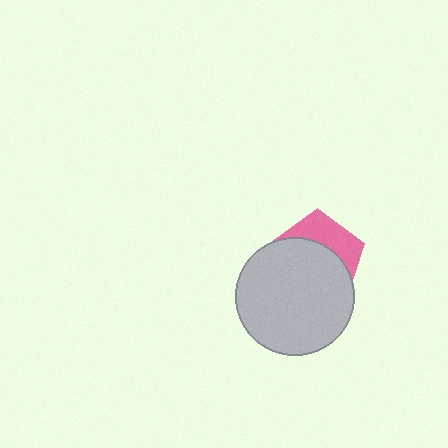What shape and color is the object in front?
The object in front is a light gray circle.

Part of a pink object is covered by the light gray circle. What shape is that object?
It is a pentagon.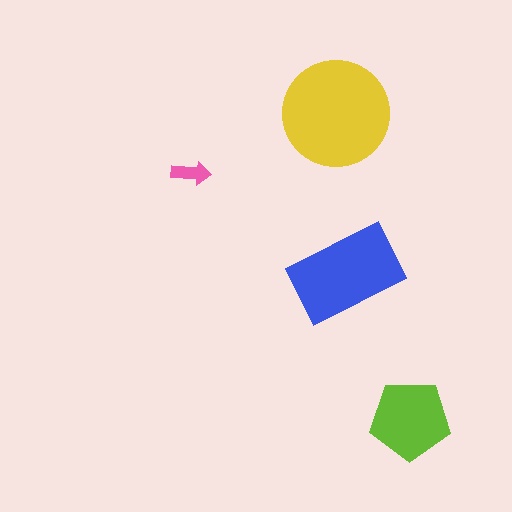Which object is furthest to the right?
The lime pentagon is rightmost.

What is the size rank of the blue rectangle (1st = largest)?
2nd.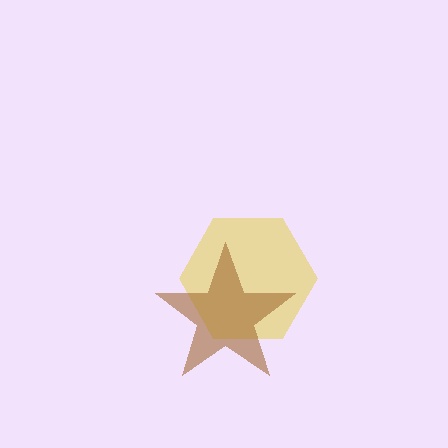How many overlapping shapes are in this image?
There are 2 overlapping shapes in the image.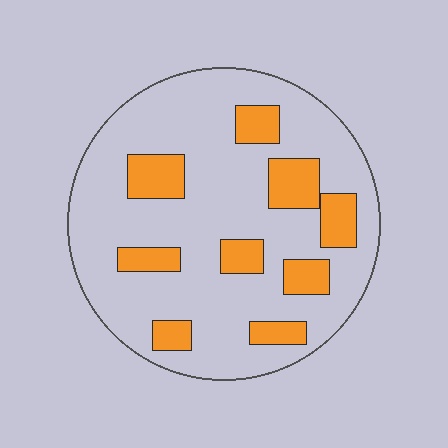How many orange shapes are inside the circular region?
9.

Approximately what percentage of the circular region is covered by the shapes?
Approximately 20%.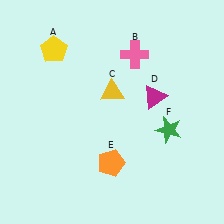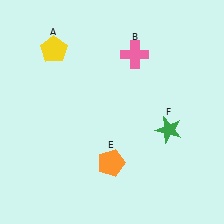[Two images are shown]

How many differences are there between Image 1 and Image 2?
There are 2 differences between the two images.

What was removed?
The yellow triangle (C), the magenta triangle (D) were removed in Image 2.